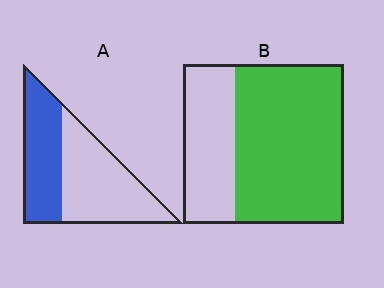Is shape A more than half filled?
No.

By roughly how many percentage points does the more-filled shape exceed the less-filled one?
By roughly 25 percentage points (B over A).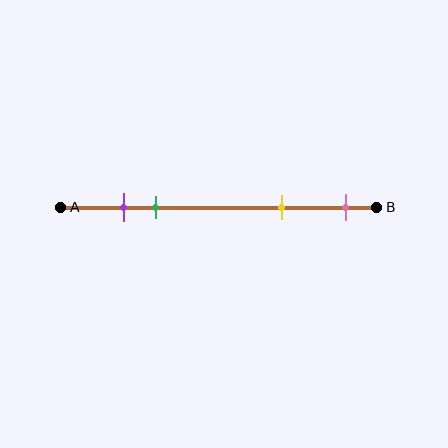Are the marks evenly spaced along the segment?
No, the marks are not evenly spaced.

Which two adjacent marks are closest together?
The purple and green marks are the closest adjacent pair.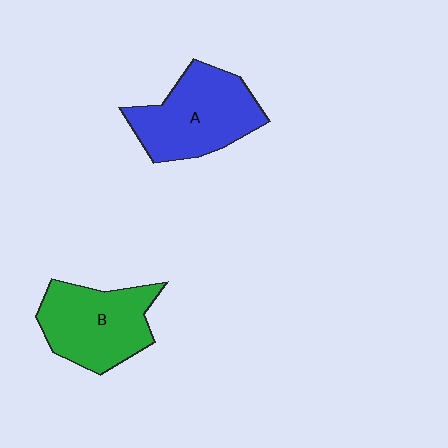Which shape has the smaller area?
Shape B (green).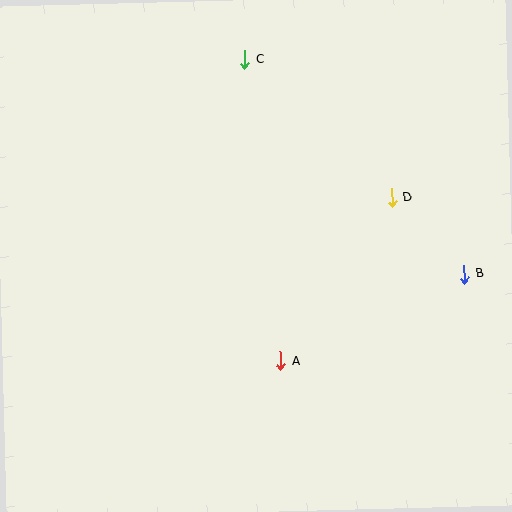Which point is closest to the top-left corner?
Point C is closest to the top-left corner.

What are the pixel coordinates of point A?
Point A is at (280, 361).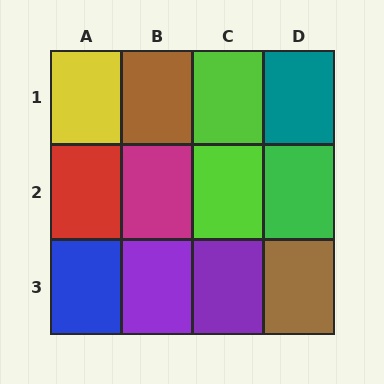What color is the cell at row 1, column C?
Lime.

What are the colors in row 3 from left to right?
Blue, purple, purple, brown.